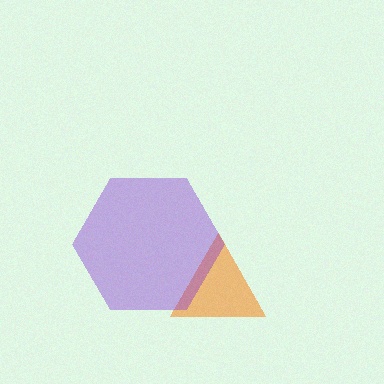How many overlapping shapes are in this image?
There are 2 overlapping shapes in the image.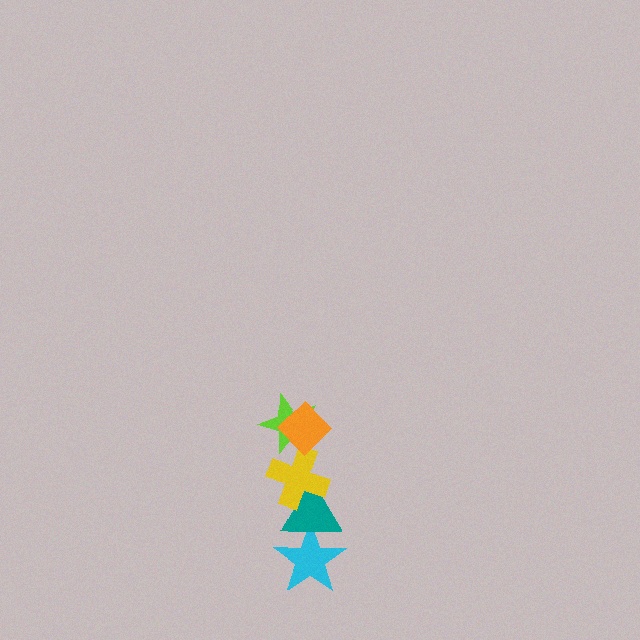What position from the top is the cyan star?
The cyan star is 5th from the top.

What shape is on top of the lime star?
The orange diamond is on top of the lime star.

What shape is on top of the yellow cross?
The lime star is on top of the yellow cross.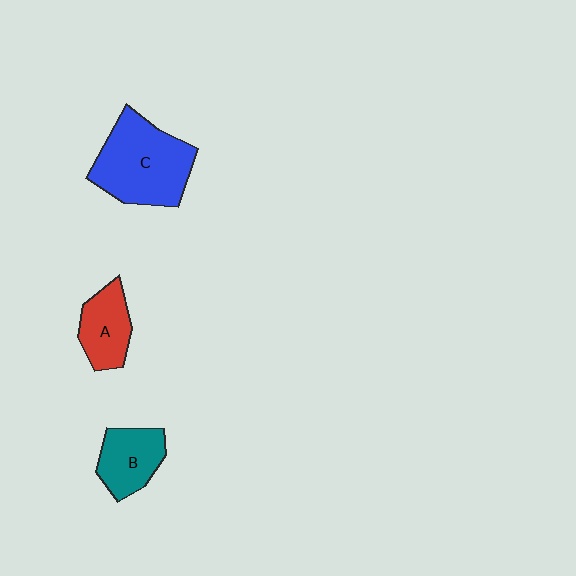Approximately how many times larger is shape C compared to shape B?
Approximately 1.9 times.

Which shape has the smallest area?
Shape A (red).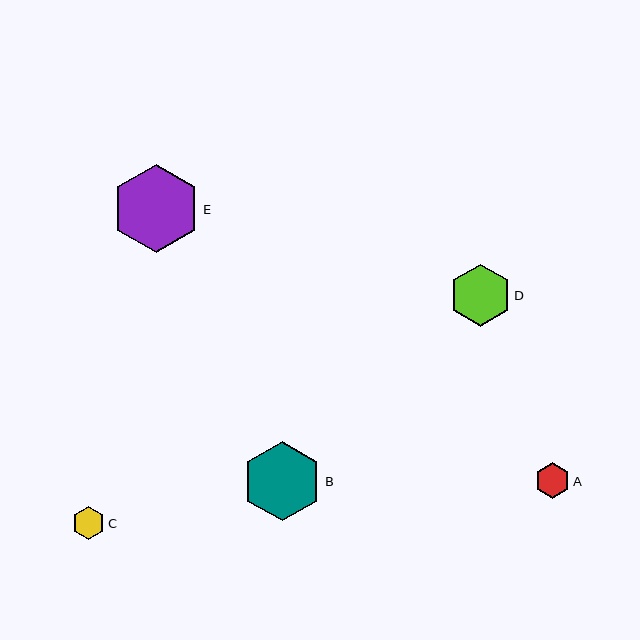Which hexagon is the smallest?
Hexagon C is the smallest with a size of approximately 33 pixels.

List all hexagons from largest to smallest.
From largest to smallest: E, B, D, A, C.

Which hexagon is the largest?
Hexagon E is the largest with a size of approximately 88 pixels.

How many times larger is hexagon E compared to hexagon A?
Hexagon E is approximately 2.5 times the size of hexagon A.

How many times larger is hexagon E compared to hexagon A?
Hexagon E is approximately 2.5 times the size of hexagon A.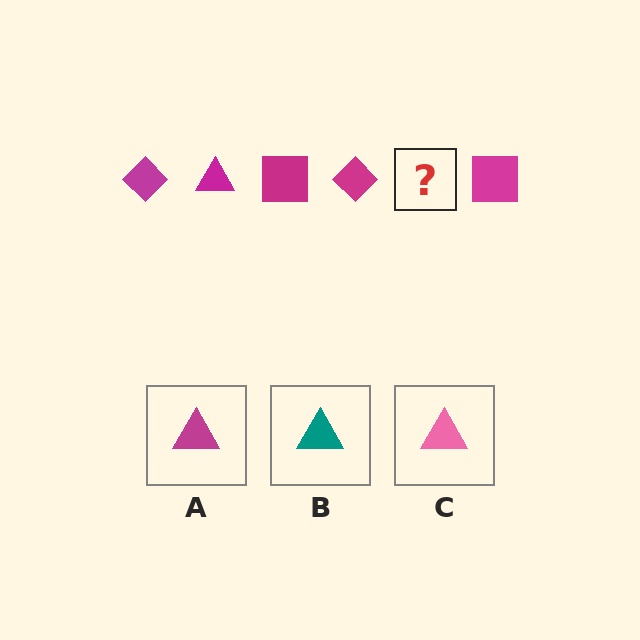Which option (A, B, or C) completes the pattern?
A.